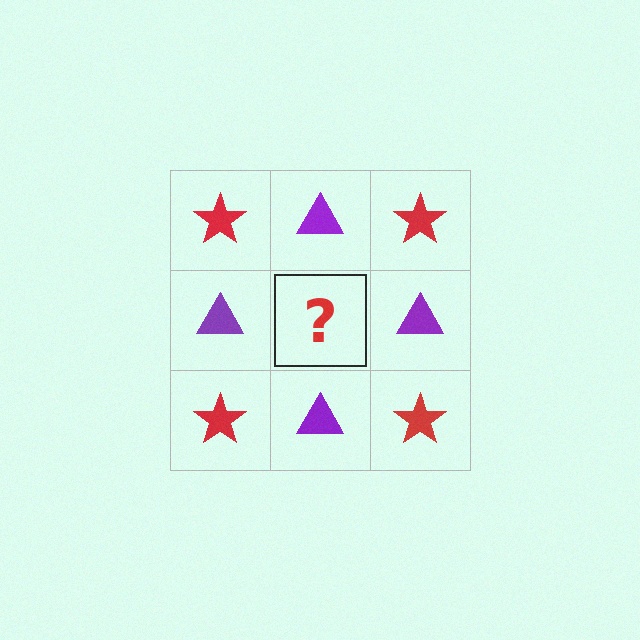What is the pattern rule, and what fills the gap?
The rule is that it alternates red star and purple triangle in a checkerboard pattern. The gap should be filled with a red star.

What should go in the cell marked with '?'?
The missing cell should contain a red star.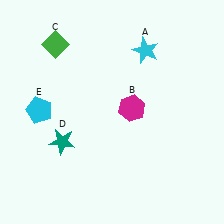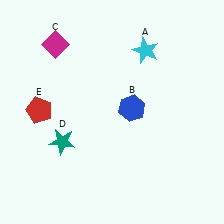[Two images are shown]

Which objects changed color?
B changed from magenta to blue. C changed from green to magenta. E changed from cyan to red.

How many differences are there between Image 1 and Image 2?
There are 3 differences between the two images.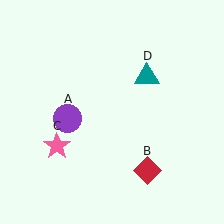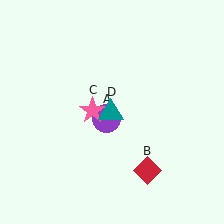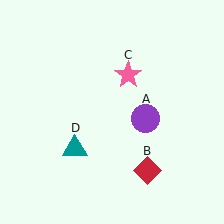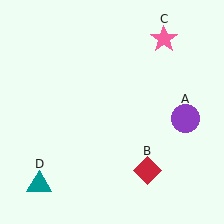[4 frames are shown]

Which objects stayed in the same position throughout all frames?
Red diamond (object B) remained stationary.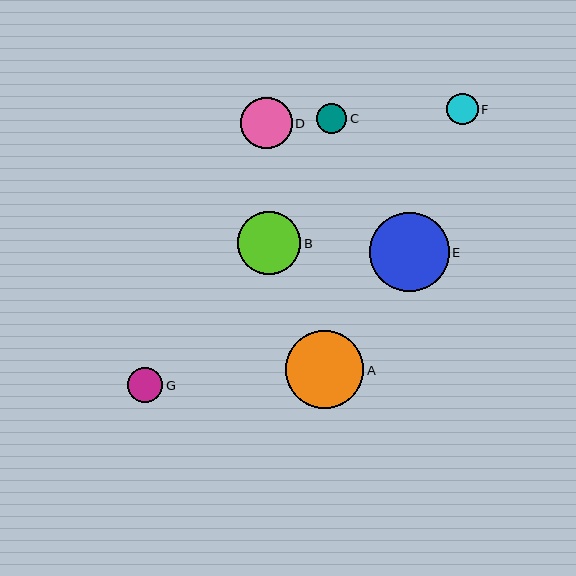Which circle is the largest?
Circle E is the largest with a size of approximately 79 pixels.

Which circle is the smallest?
Circle C is the smallest with a size of approximately 31 pixels.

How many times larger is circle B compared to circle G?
Circle B is approximately 1.8 times the size of circle G.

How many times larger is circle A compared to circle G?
Circle A is approximately 2.2 times the size of circle G.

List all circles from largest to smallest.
From largest to smallest: E, A, B, D, G, F, C.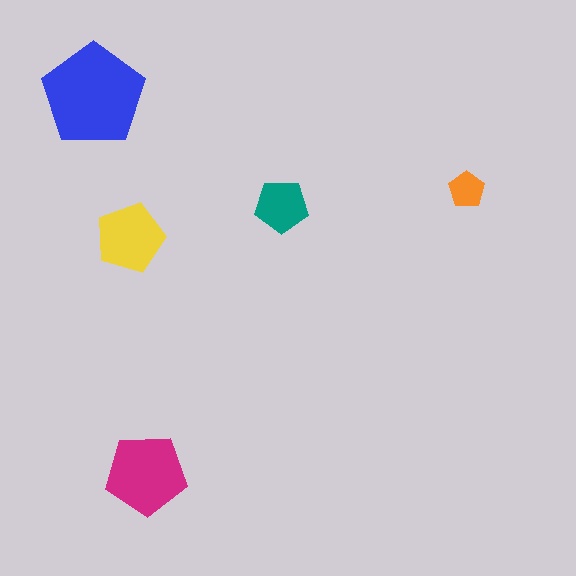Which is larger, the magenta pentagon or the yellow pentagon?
The magenta one.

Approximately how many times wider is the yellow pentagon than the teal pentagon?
About 1.5 times wider.